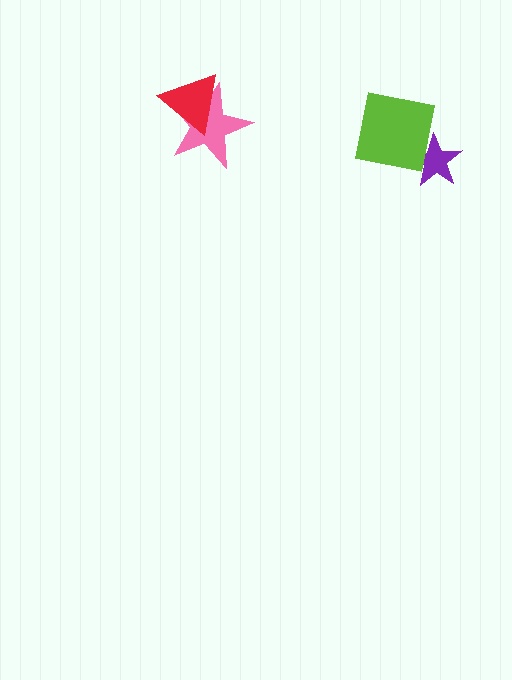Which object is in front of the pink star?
The red triangle is in front of the pink star.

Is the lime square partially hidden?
No, no other shape covers it.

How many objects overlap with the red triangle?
1 object overlaps with the red triangle.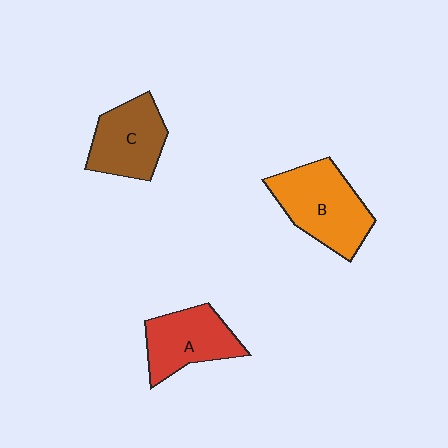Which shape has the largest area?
Shape B (orange).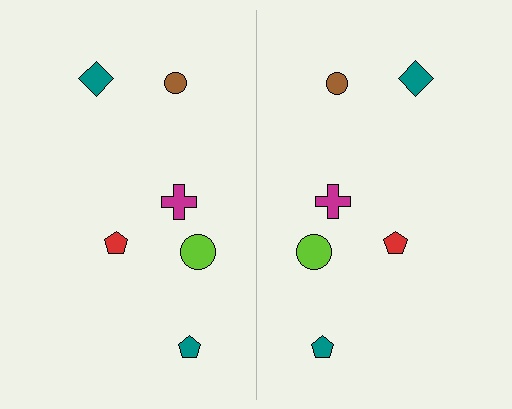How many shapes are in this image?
There are 12 shapes in this image.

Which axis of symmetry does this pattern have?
The pattern has a vertical axis of symmetry running through the center of the image.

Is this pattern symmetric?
Yes, this pattern has bilateral (reflection) symmetry.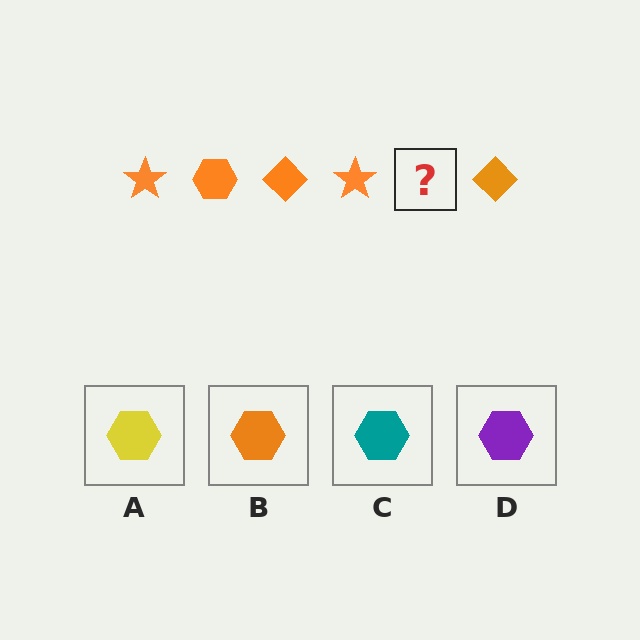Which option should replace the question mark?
Option B.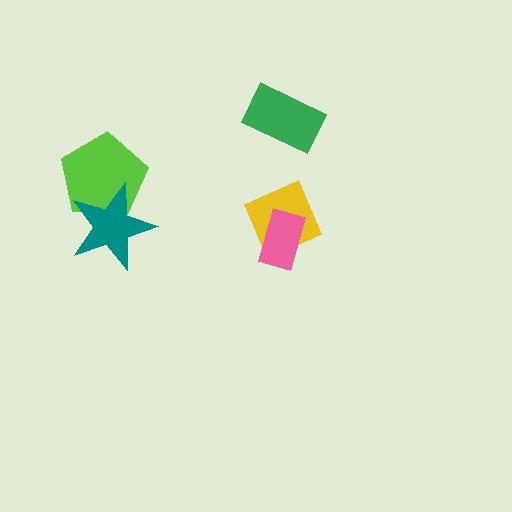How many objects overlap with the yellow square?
1 object overlaps with the yellow square.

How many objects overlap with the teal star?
1 object overlaps with the teal star.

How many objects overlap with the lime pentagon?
1 object overlaps with the lime pentagon.